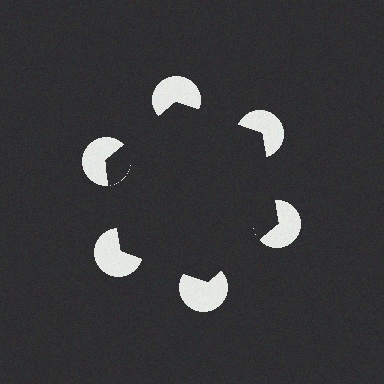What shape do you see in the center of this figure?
An illusory hexagon — its edges are inferred from the aligned wedge cuts in the pac-man discs, not physically drawn.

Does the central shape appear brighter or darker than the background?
It typically appears slightly darker than the background, even though no actual brightness change is drawn.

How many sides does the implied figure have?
6 sides.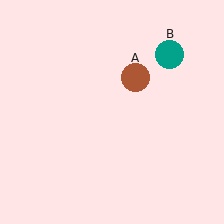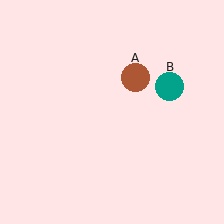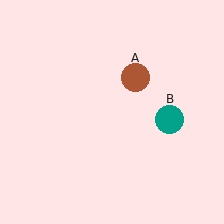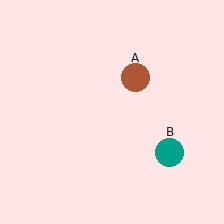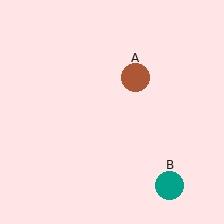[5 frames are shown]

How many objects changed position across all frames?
1 object changed position: teal circle (object B).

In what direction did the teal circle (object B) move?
The teal circle (object B) moved down.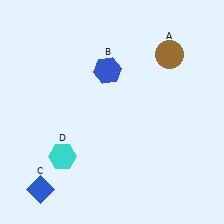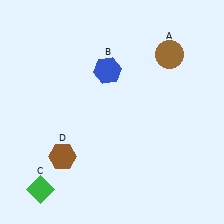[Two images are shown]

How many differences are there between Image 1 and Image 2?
There are 2 differences between the two images.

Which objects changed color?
C changed from blue to green. D changed from cyan to brown.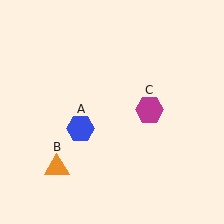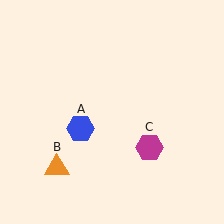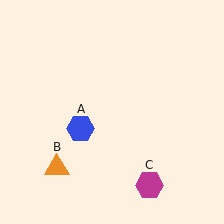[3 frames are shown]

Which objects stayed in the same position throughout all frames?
Blue hexagon (object A) and orange triangle (object B) remained stationary.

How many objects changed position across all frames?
1 object changed position: magenta hexagon (object C).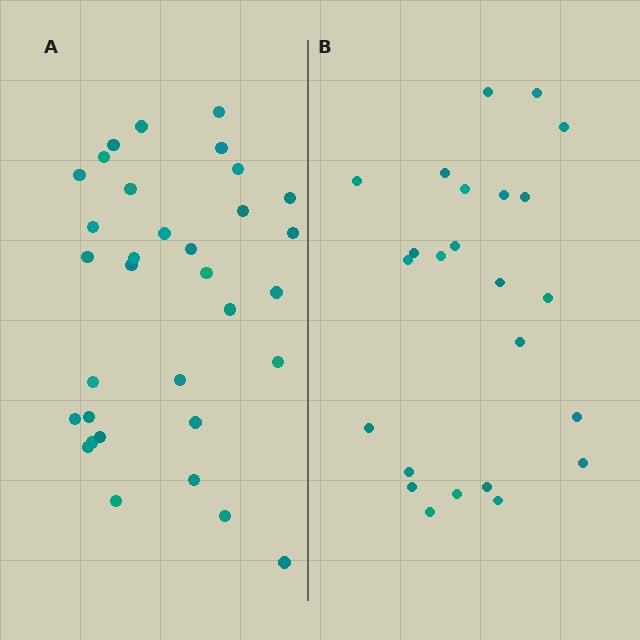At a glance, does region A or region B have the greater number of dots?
Region A (the left region) has more dots.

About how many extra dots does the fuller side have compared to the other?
Region A has roughly 8 or so more dots than region B.